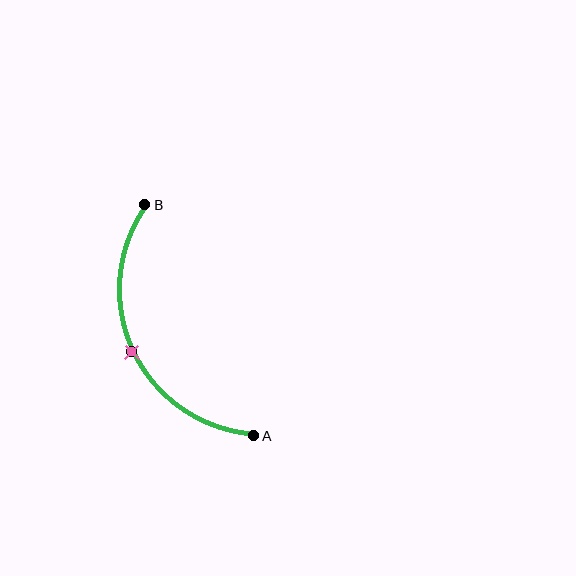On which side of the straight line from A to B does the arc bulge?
The arc bulges to the left of the straight line connecting A and B.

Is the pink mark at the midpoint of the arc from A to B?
Yes. The pink mark lies on the arc at equal arc-length from both A and B — it is the arc midpoint.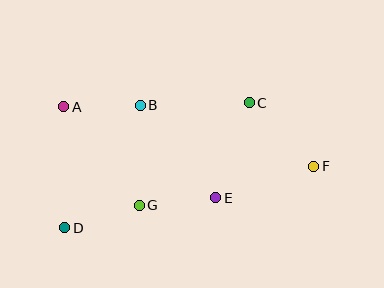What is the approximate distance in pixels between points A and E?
The distance between A and E is approximately 177 pixels.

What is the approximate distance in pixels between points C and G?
The distance between C and G is approximately 150 pixels.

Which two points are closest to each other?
Points A and B are closest to each other.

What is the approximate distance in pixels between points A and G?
The distance between A and G is approximately 124 pixels.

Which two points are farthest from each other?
Points A and F are farthest from each other.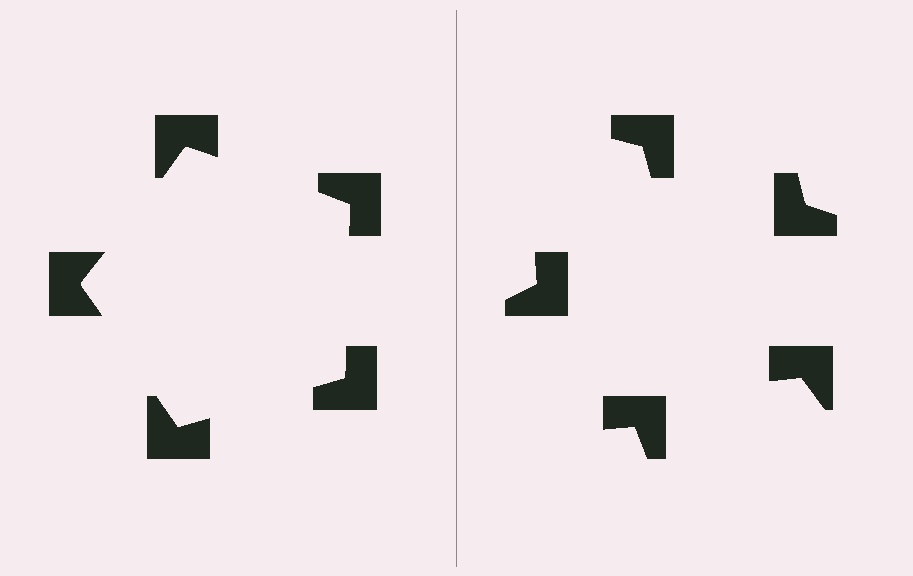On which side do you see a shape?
An illusory pentagon appears on the left side. On the right side the wedge cuts are rotated, so no coherent shape forms.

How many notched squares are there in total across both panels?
10 — 5 on each side.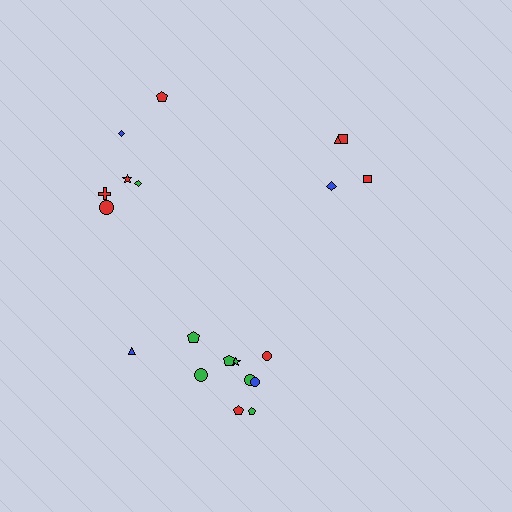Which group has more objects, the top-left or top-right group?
The top-left group.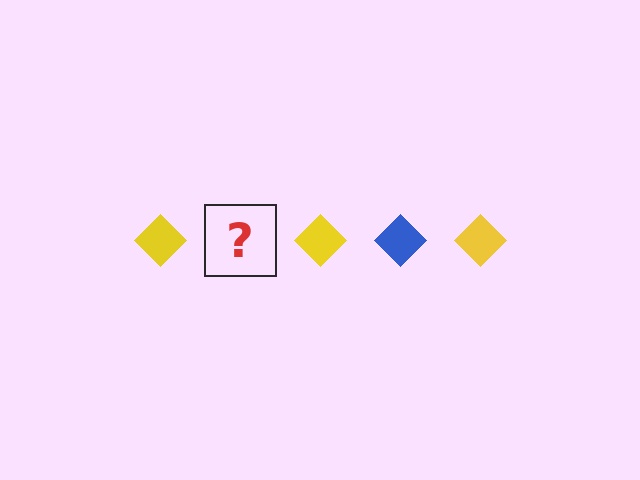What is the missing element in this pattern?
The missing element is a blue diamond.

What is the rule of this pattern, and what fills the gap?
The rule is that the pattern cycles through yellow, blue diamonds. The gap should be filled with a blue diamond.